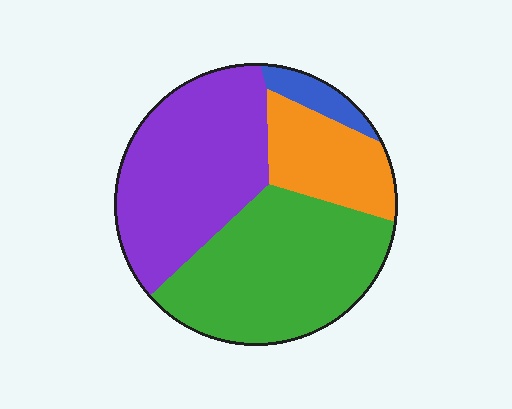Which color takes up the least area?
Blue, at roughly 5%.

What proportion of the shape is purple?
Purple covers roughly 40% of the shape.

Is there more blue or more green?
Green.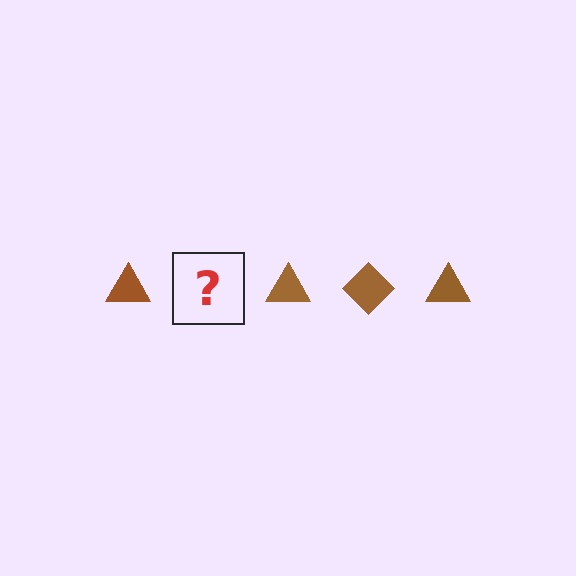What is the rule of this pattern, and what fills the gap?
The rule is that the pattern cycles through triangle, diamond shapes in brown. The gap should be filled with a brown diamond.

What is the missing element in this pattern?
The missing element is a brown diamond.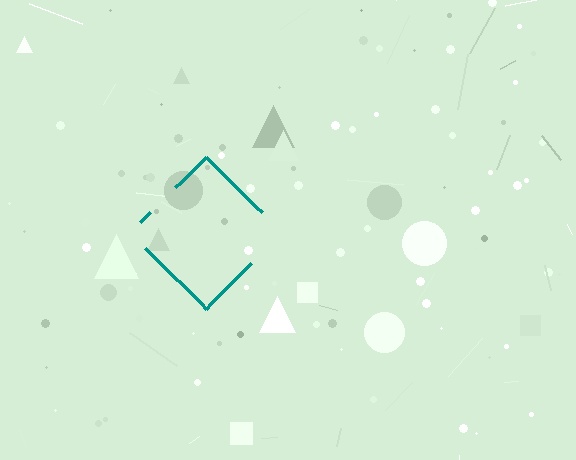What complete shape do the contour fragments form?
The contour fragments form a diamond.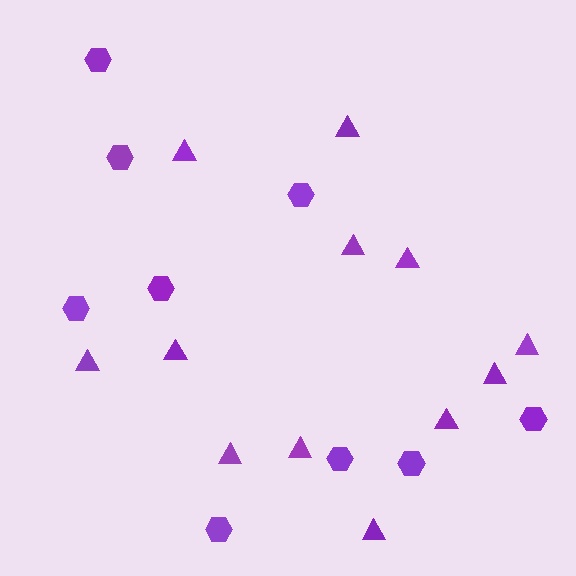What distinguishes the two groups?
There are 2 groups: one group of triangles (12) and one group of hexagons (9).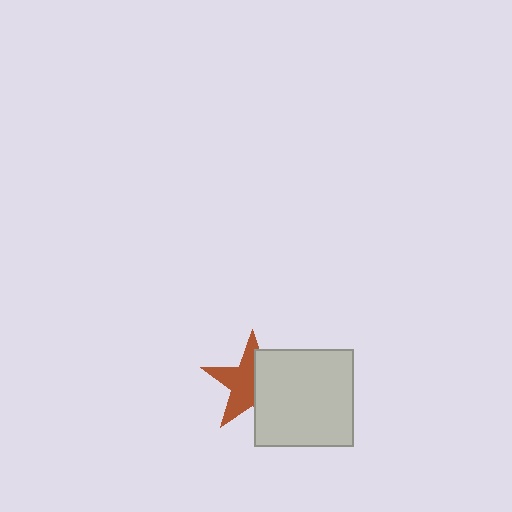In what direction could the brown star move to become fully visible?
The brown star could move left. That would shift it out from behind the light gray rectangle entirely.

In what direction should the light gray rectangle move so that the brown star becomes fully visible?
The light gray rectangle should move right. That is the shortest direction to clear the overlap and leave the brown star fully visible.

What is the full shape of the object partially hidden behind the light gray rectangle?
The partially hidden object is a brown star.